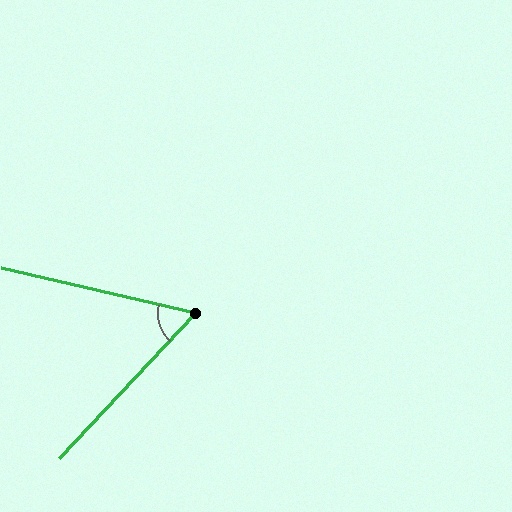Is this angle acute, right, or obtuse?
It is acute.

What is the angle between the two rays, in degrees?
Approximately 60 degrees.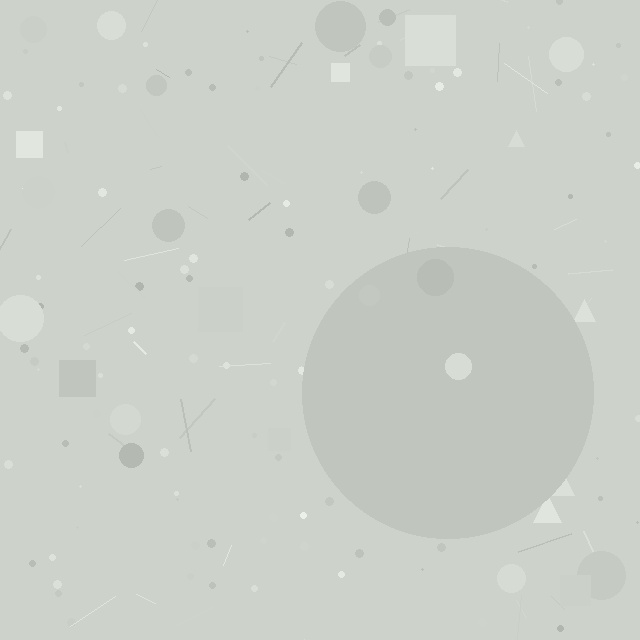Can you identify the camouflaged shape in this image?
The camouflaged shape is a circle.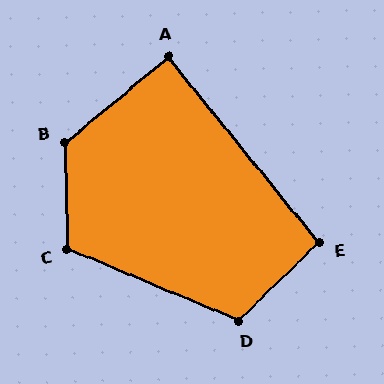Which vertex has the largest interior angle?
B, at approximately 128 degrees.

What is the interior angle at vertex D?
Approximately 113 degrees (obtuse).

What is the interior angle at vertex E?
Approximately 95 degrees (obtuse).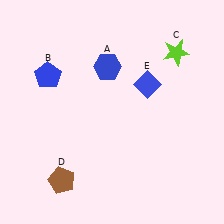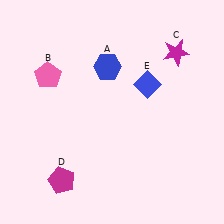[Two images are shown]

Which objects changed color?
B changed from blue to pink. C changed from lime to magenta. D changed from brown to magenta.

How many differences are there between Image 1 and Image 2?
There are 3 differences between the two images.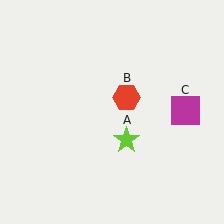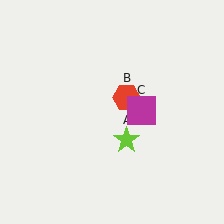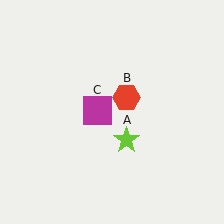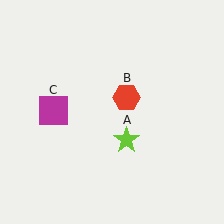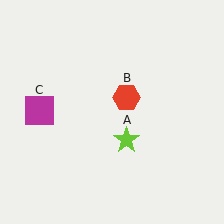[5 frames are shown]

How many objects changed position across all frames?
1 object changed position: magenta square (object C).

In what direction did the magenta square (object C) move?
The magenta square (object C) moved left.